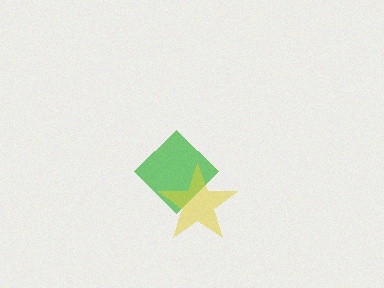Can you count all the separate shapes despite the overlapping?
Yes, there are 2 separate shapes.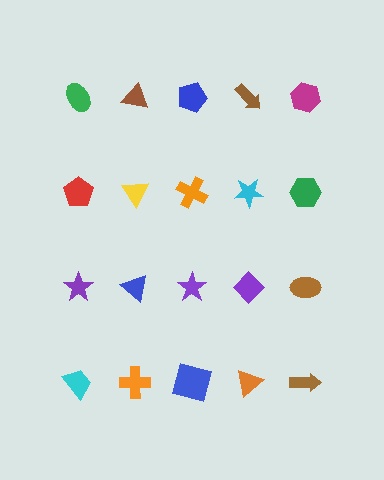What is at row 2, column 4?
A cyan star.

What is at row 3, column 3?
A purple star.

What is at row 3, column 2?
A blue triangle.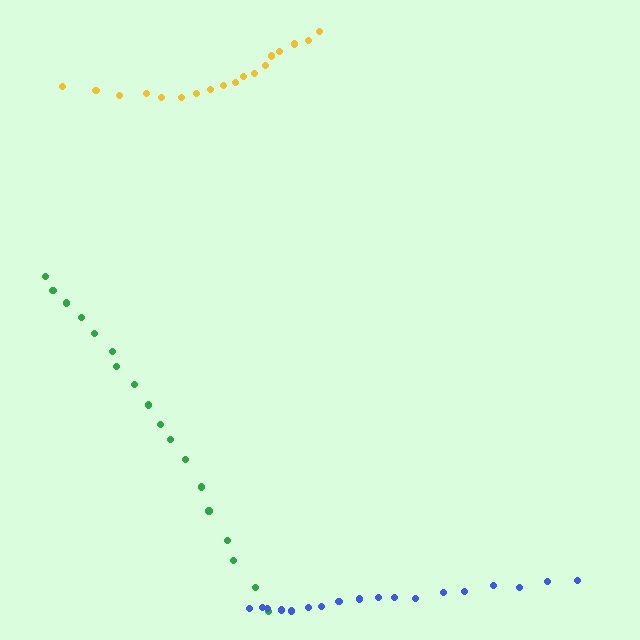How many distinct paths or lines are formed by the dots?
There are 3 distinct paths.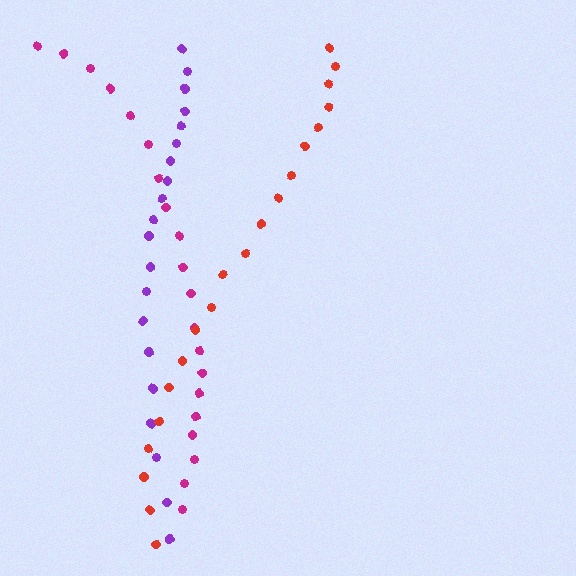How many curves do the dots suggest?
There are 3 distinct paths.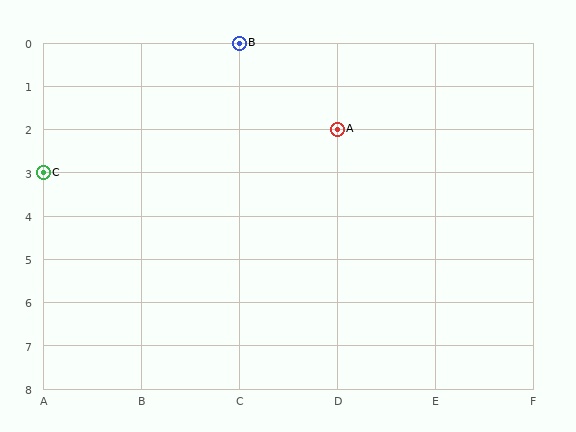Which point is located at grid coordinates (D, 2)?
Point A is at (D, 2).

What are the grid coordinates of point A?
Point A is at grid coordinates (D, 2).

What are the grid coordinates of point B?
Point B is at grid coordinates (C, 0).